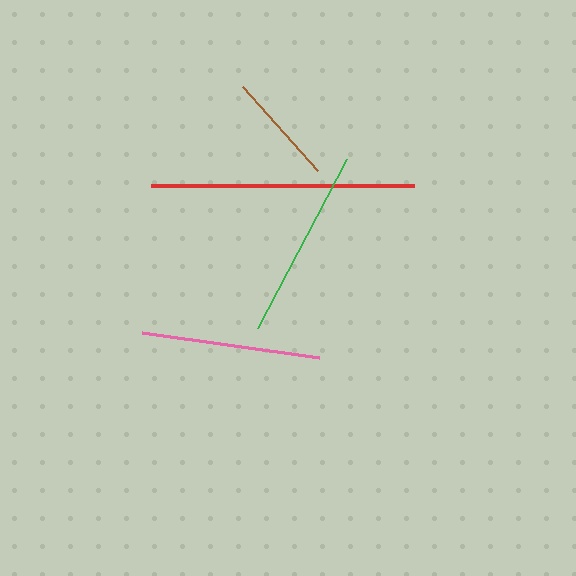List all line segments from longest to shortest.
From longest to shortest: red, green, pink, brown.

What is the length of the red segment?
The red segment is approximately 264 pixels long.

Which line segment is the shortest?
The brown line is the shortest at approximately 113 pixels.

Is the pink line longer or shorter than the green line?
The green line is longer than the pink line.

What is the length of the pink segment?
The pink segment is approximately 179 pixels long.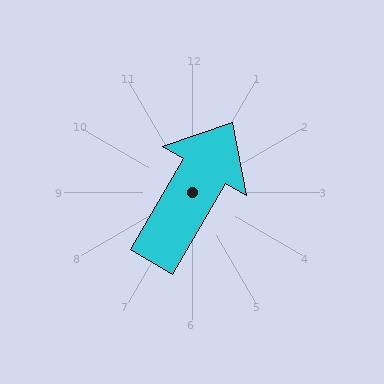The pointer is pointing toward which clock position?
Roughly 1 o'clock.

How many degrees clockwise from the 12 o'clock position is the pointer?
Approximately 30 degrees.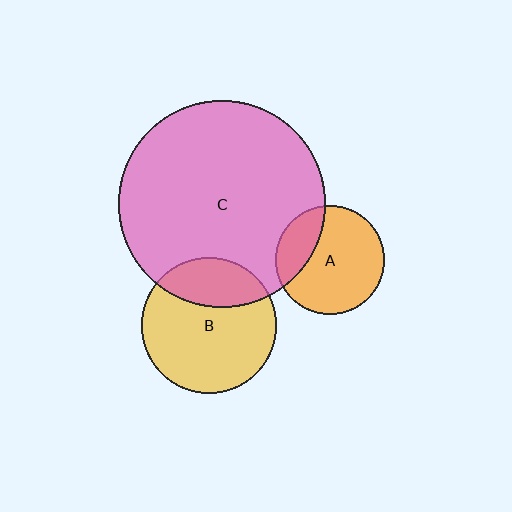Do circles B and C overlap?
Yes.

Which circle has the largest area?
Circle C (pink).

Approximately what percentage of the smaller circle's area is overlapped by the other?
Approximately 25%.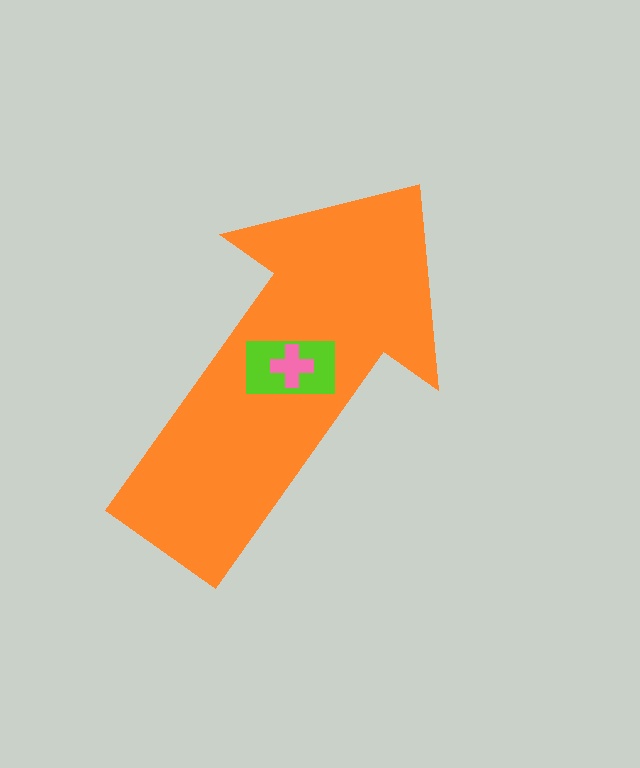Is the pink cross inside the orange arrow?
Yes.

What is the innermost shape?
The pink cross.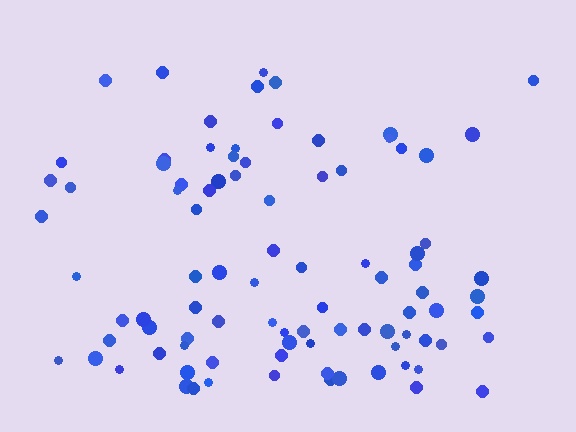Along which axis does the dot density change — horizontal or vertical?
Vertical.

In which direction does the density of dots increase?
From top to bottom, with the bottom side densest.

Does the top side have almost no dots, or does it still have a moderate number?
Still a moderate number, just noticeably fewer than the bottom.